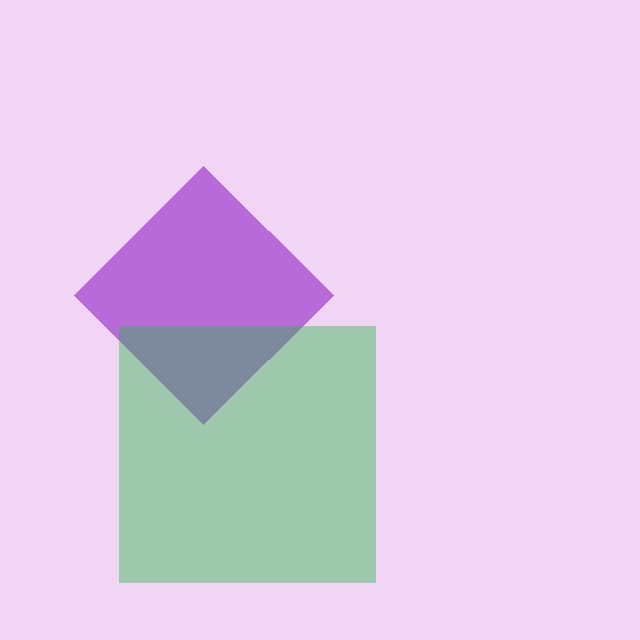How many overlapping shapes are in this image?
There are 2 overlapping shapes in the image.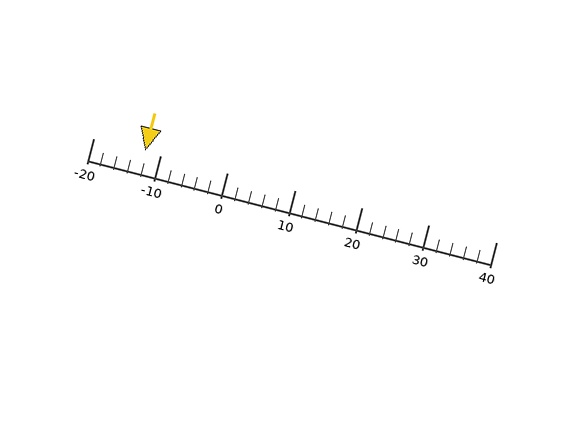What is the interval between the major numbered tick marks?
The major tick marks are spaced 10 units apart.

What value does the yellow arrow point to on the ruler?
The yellow arrow points to approximately -12.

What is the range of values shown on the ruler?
The ruler shows values from -20 to 40.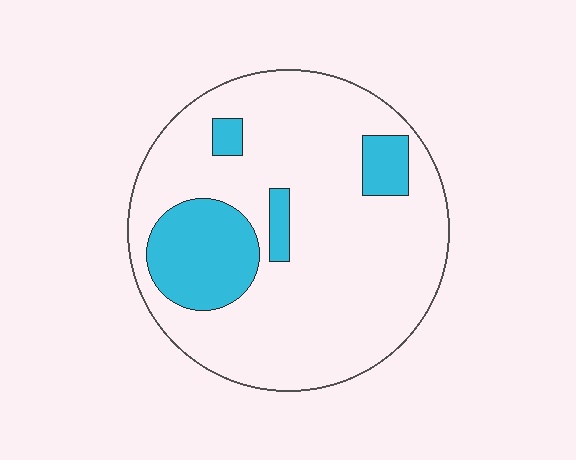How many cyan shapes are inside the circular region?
4.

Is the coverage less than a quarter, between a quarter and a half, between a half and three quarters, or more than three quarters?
Less than a quarter.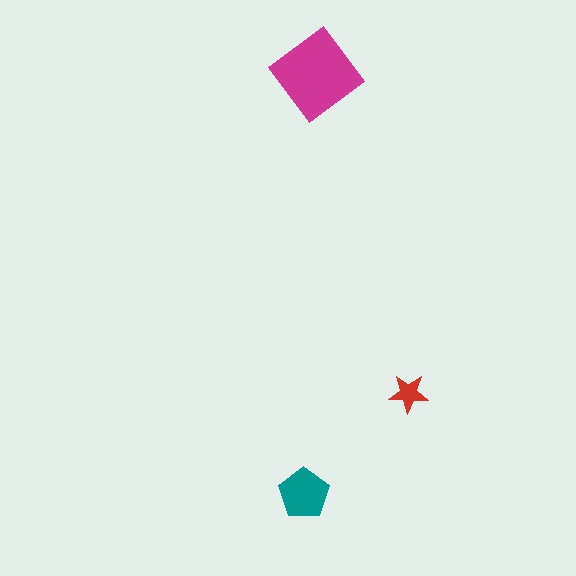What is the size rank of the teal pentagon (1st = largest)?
2nd.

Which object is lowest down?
The teal pentagon is bottommost.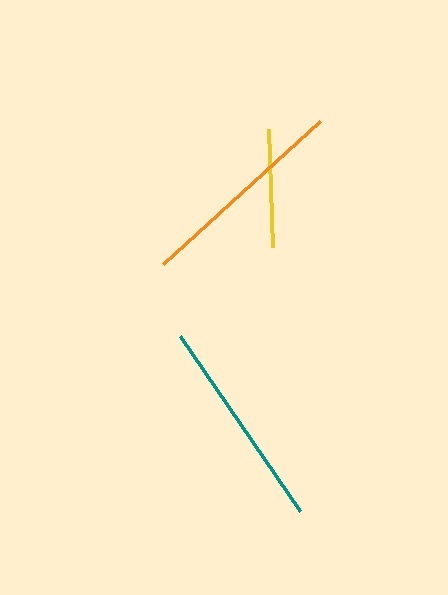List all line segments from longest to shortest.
From longest to shortest: teal, orange, yellow.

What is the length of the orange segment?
The orange segment is approximately 212 pixels long.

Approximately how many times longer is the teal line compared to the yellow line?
The teal line is approximately 1.8 times the length of the yellow line.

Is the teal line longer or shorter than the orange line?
The teal line is longer than the orange line.